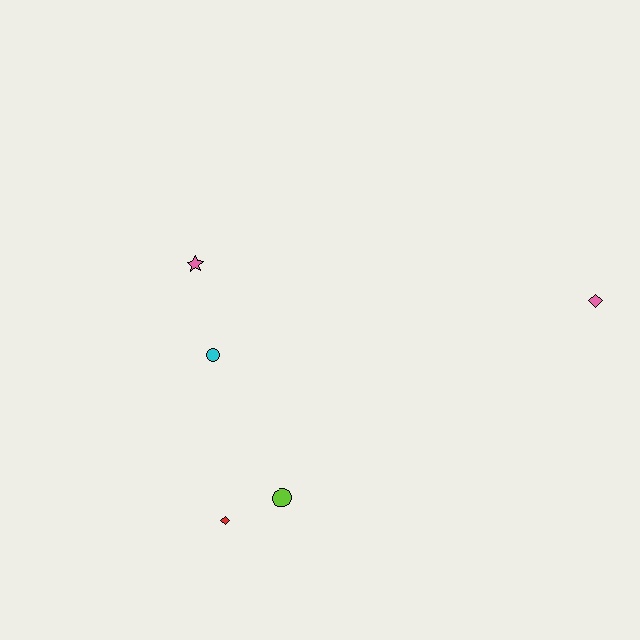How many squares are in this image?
There are no squares.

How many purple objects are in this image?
There are no purple objects.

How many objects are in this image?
There are 5 objects.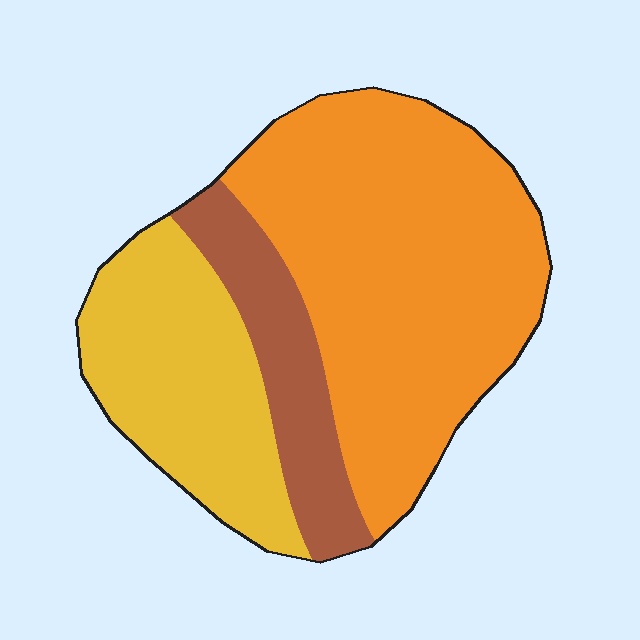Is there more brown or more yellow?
Yellow.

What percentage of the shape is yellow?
Yellow takes up between a sixth and a third of the shape.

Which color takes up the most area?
Orange, at roughly 55%.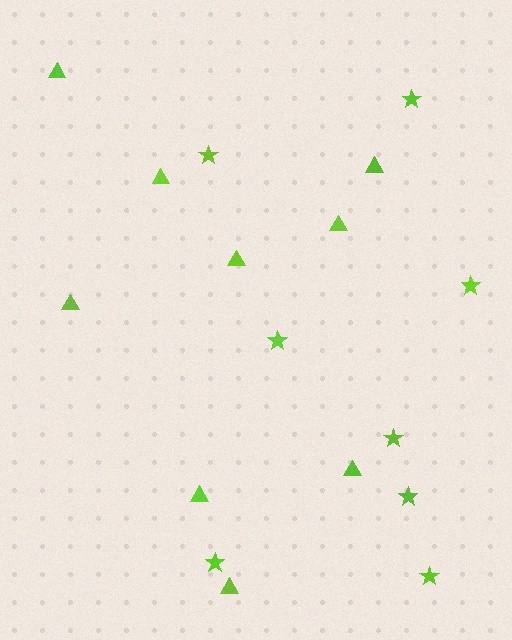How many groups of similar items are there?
There are 2 groups: one group of triangles (9) and one group of stars (8).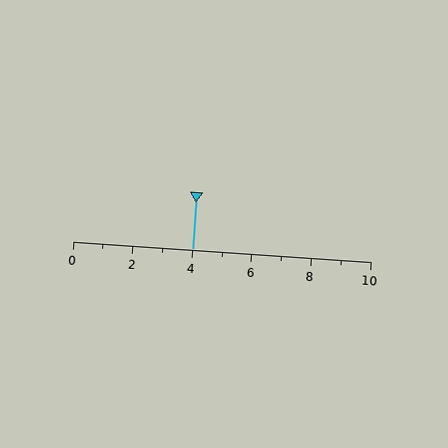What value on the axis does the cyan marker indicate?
The marker indicates approximately 4.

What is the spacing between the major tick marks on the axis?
The major ticks are spaced 2 apart.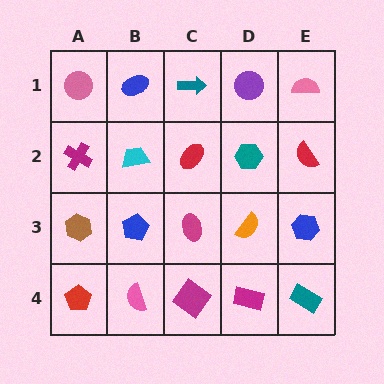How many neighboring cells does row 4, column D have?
3.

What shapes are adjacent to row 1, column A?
A magenta cross (row 2, column A), a blue ellipse (row 1, column B).